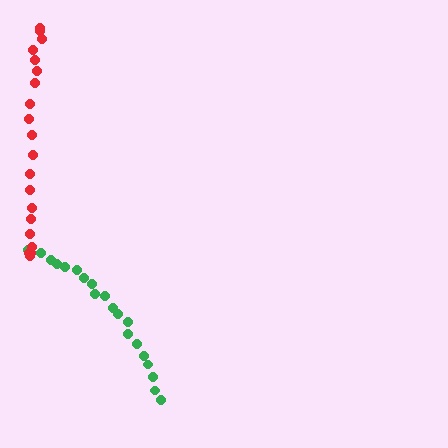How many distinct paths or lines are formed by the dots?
There are 2 distinct paths.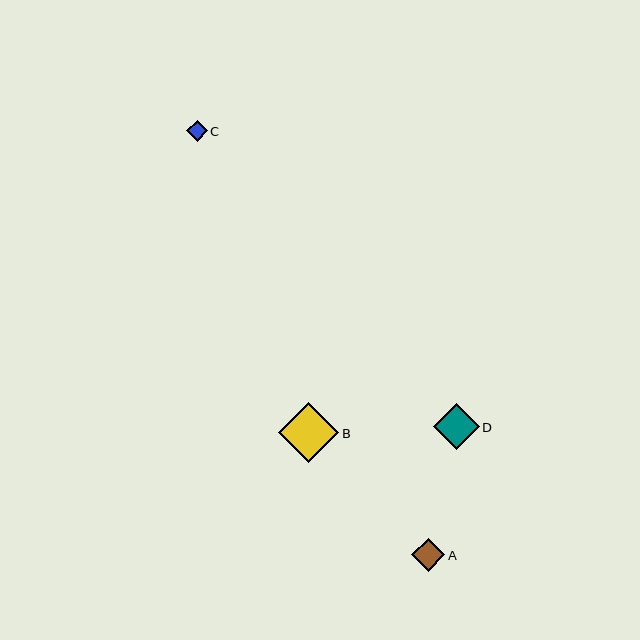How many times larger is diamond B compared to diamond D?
Diamond B is approximately 1.3 times the size of diamond D.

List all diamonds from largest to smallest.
From largest to smallest: B, D, A, C.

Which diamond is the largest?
Diamond B is the largest with a size of approximately 60 pixels.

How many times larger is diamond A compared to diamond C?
Diamond A is approximately 1.6 times the size of diamond C.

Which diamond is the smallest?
Diamond C is the smallest with a size of approximately 20 pixels.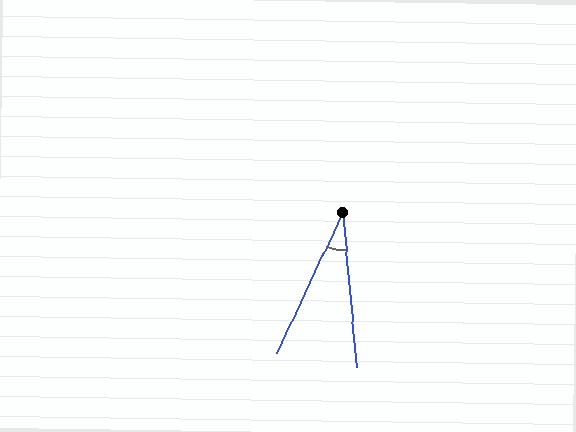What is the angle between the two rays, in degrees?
Approximately 30 degrees.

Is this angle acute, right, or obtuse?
It is acute.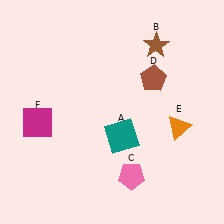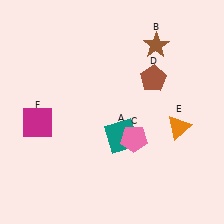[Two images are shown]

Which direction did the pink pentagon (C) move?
The pink pentagon (C) moved up.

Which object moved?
The pink pentagon (C) moved up.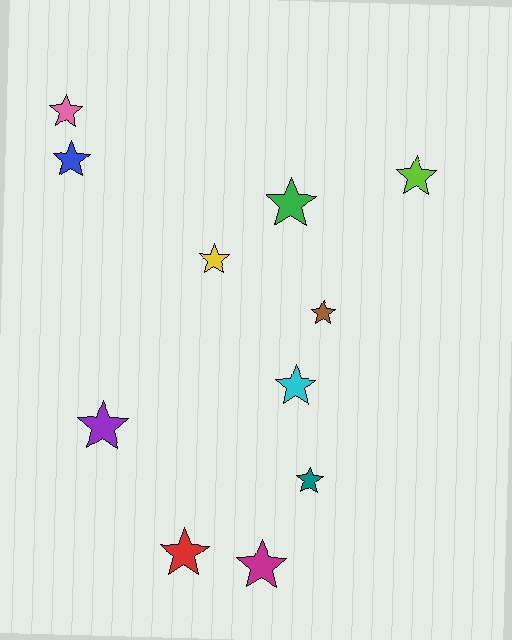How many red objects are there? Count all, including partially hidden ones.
There is 1 red object.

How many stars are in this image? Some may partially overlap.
There are 11 stars.